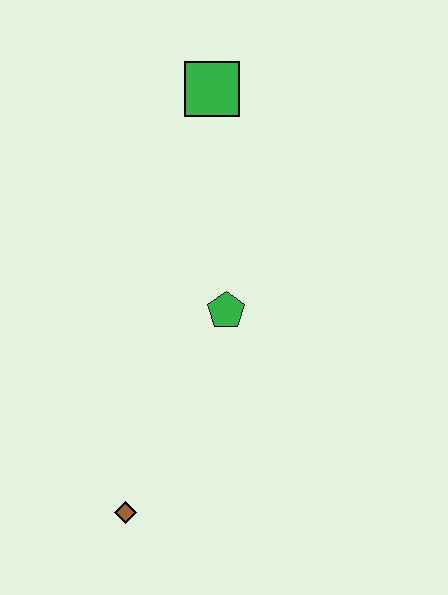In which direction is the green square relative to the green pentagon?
The green square is above the green pentagon.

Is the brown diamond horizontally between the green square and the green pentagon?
No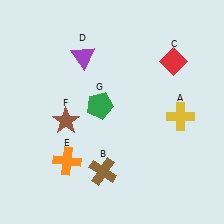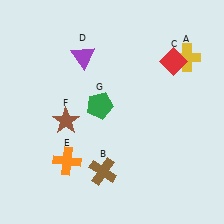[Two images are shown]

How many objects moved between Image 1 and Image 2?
1 object moved between the two images.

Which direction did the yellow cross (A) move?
The yellow cross (A) moved up.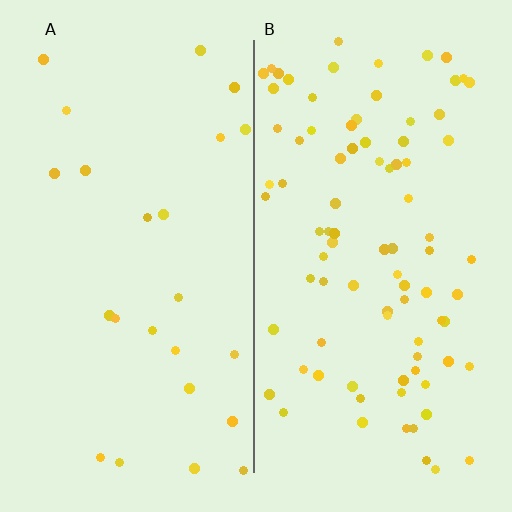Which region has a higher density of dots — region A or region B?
B (the right).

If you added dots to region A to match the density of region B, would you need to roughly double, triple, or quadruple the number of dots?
Approximately quadruple.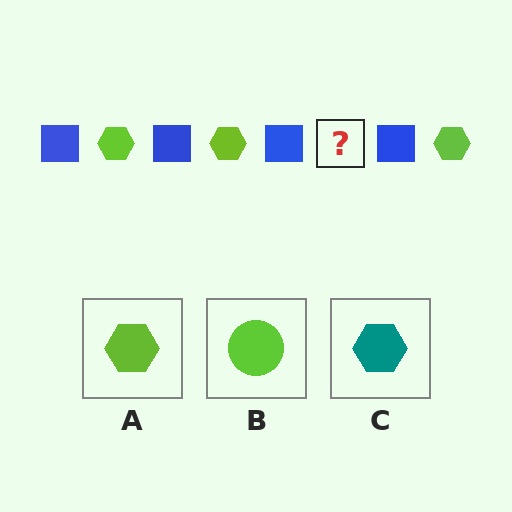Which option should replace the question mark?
Option A.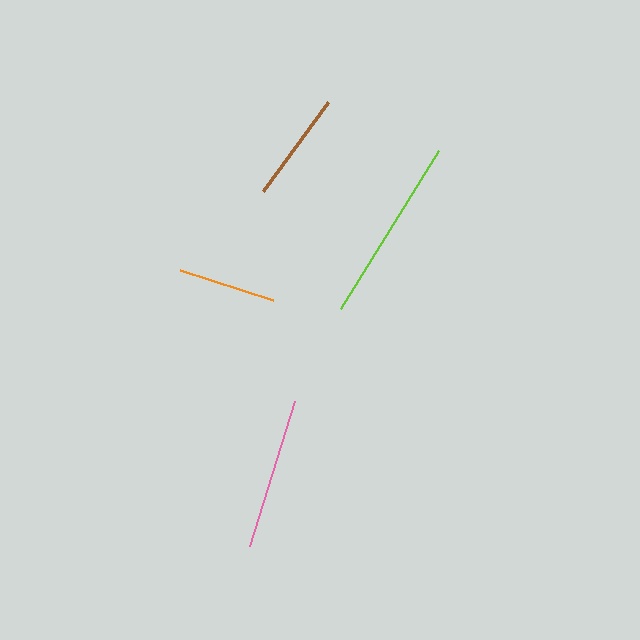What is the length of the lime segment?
The lime segment is approximately 186 pixels long.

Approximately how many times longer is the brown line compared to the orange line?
The brown line is approximately 1.1 times the length of the orange line.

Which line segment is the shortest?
The orange line is the shortest at approximately 98 pixels.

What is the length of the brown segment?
The brown segment is approximately 110 pixels long.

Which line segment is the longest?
The lime line is the longest at approximately 186 pixels.